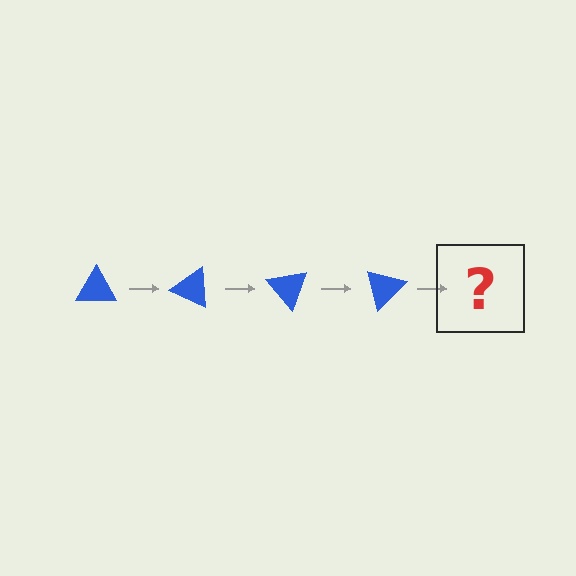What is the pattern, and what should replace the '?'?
The pattern is that the triangle rotates 25 degrees each step. The '?' should be a blue triangle rotated 100 degrees.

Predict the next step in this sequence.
The next step is a blue triangle rotated 100 degrees.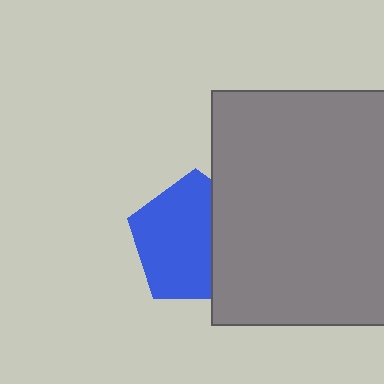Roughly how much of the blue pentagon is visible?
Most of it is visible (roughly 66%).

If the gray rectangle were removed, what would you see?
You would see the complete blue pentagon.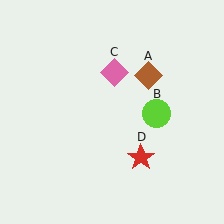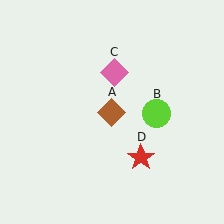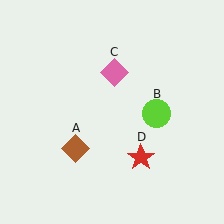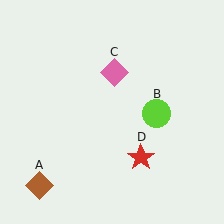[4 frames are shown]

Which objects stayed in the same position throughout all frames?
Lime circle (object B) and pink diamond (object C) and red star (object D) remained stationary.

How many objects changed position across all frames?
1 object changed position: brown diamond (object A).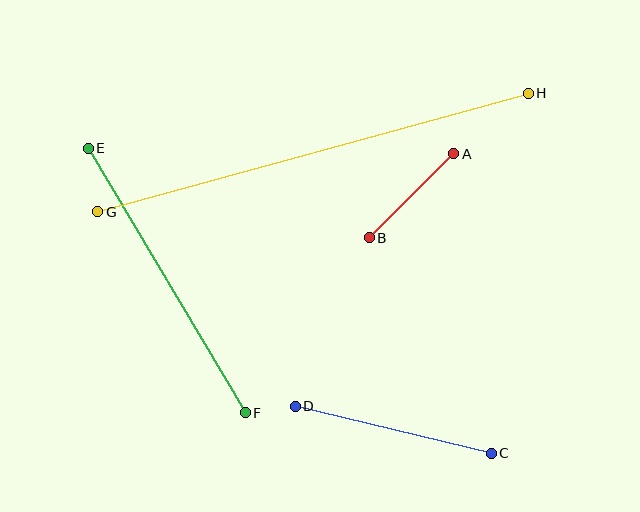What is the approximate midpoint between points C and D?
The midpoint is at approximately (393, 430) pixels.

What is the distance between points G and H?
The distance is approximately 446 pixels.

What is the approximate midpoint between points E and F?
The midpoint is at approximately (167, 281) pixels.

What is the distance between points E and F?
The distance is approximately 307 pixels.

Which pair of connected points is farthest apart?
Points G and H are farthest apart.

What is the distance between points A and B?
The distance is approximately 119 pixels.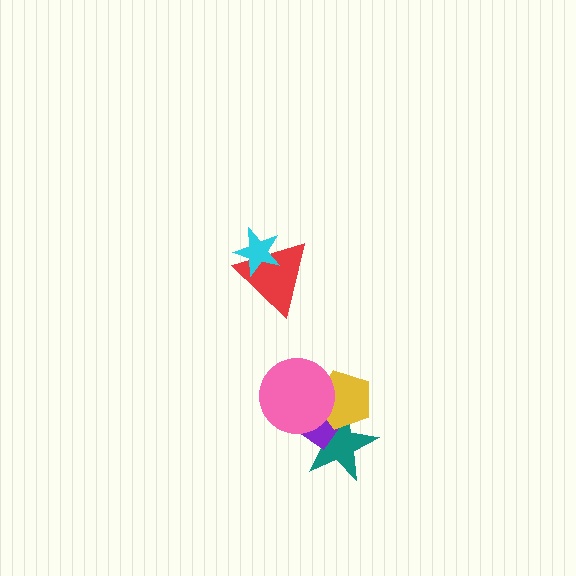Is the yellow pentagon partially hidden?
Yes, it is partially covered by another shape.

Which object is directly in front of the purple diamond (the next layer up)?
The yellow pentagon is directly in front of the purple diamond.